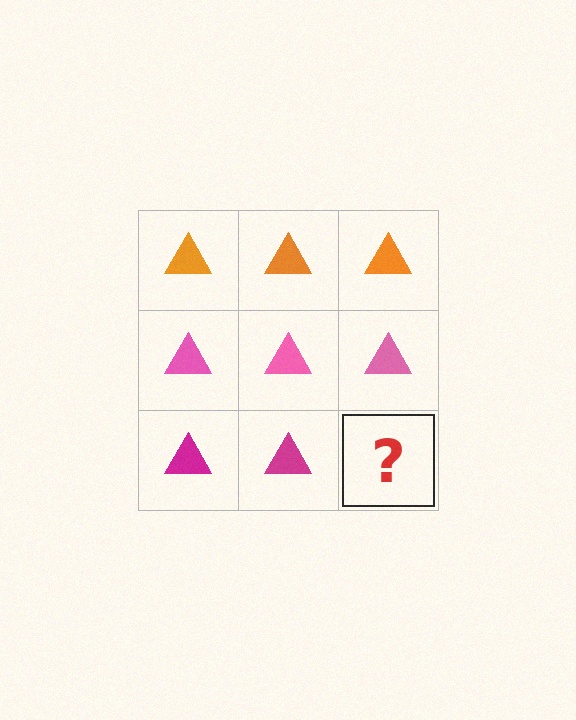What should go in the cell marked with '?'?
The missing cell should contain a magenta triangle.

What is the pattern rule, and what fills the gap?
The rule is that each row has a consistent color. The gap should be filled with a magenta triangle.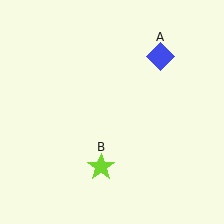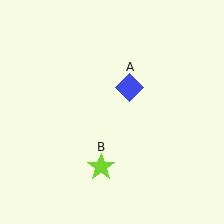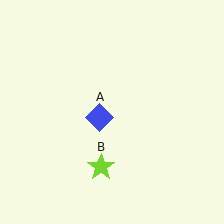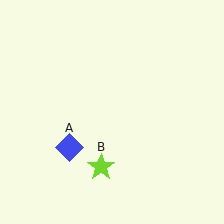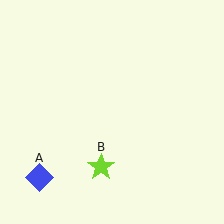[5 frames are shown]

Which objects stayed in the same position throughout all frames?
Lime star (object B) remained stationary.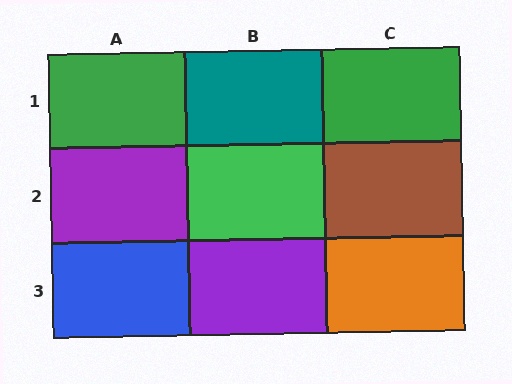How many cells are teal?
1 cell is teal.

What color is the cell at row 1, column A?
Green.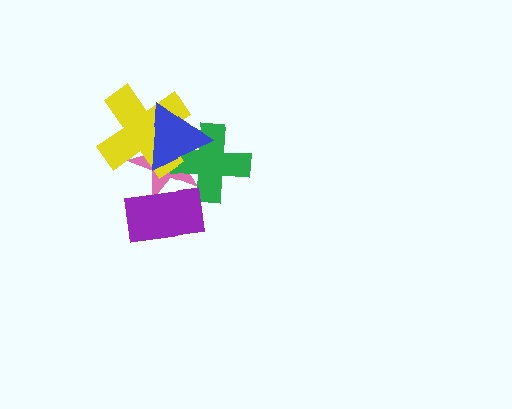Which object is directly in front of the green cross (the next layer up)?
The purple rectangle is directly in front of the green cross.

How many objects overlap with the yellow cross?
3 objects overlap with the yellow cross.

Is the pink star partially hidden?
Yes, it is partially covered by another shape.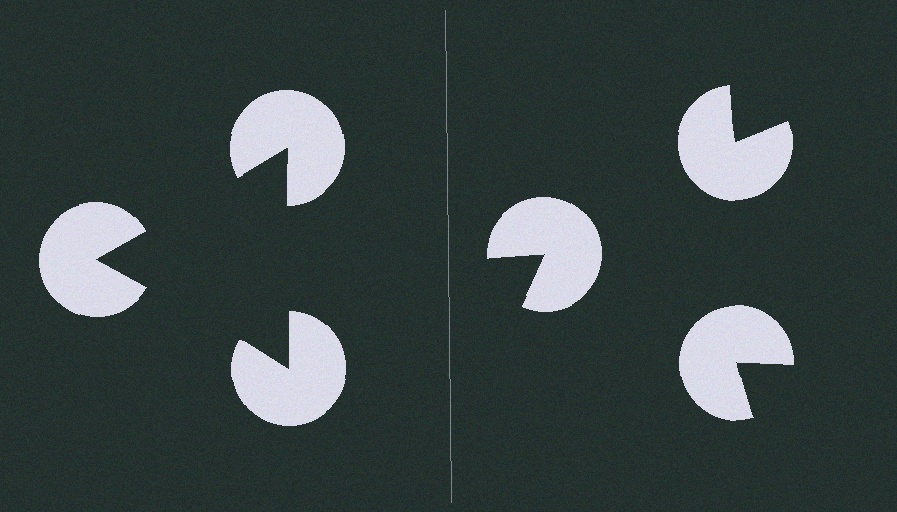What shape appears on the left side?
An illusory triangle.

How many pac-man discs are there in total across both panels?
6 — 3 on each side.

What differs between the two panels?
The pac-man discs are positioned identically on both sides; only the wedge orientations differ. On the left they align to a triangle; on the right they are misaligned.